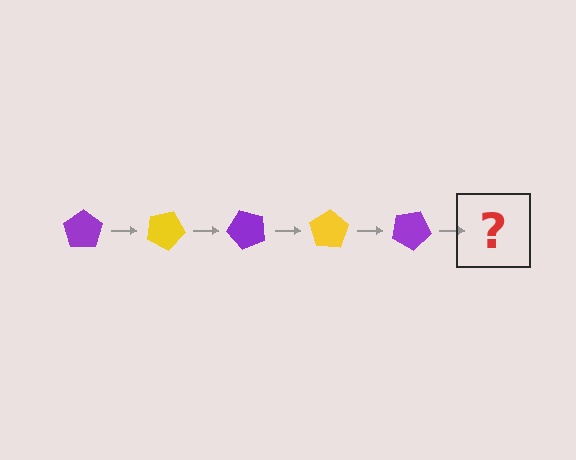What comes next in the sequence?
The next element should be a yellow pentagon, rotated 125 degrees from the start.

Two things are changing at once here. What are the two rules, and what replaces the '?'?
The two rules are that it rotates 25 degrees each step and the color cycles through purple and yellow. The '?' should be a yellow pentagon, rotated 125 degrees from the start.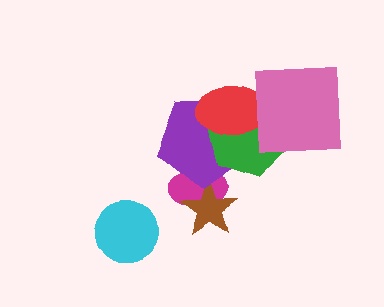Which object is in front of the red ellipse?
The pink square is in front of the red ellipse.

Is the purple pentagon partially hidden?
Yes, it is partially covered by another shape.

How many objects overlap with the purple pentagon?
4 objects overlap with the purple pentagon.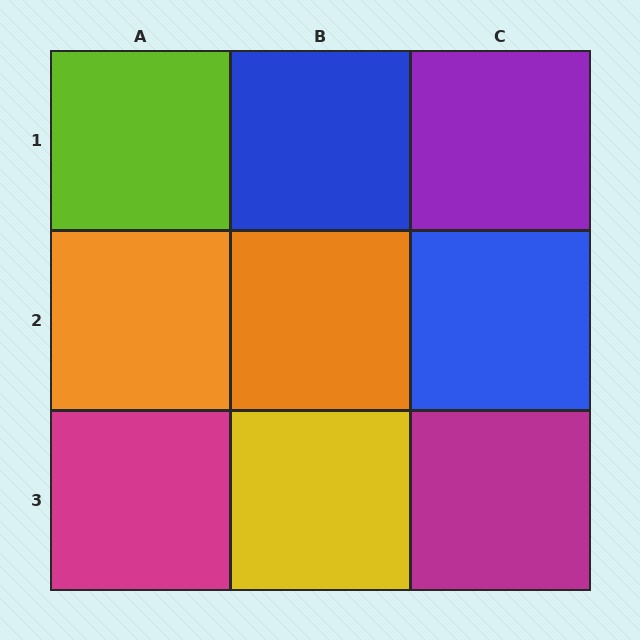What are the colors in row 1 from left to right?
Lime, blue, purple.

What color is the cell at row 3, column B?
Yellow.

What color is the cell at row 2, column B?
Orange.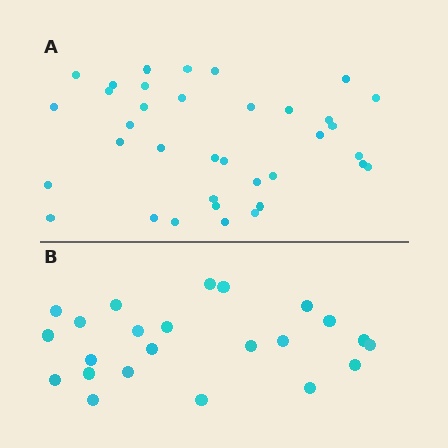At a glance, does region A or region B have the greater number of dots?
Region A (the top region) has more dots.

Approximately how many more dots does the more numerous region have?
Region A has approximately 15 more dots than region B.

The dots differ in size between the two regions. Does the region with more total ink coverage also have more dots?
No. Region B has more total ink coverage because its dots are larger, but region A actually contains more individual dots. Total area can be misleading — the number of items is what matters here.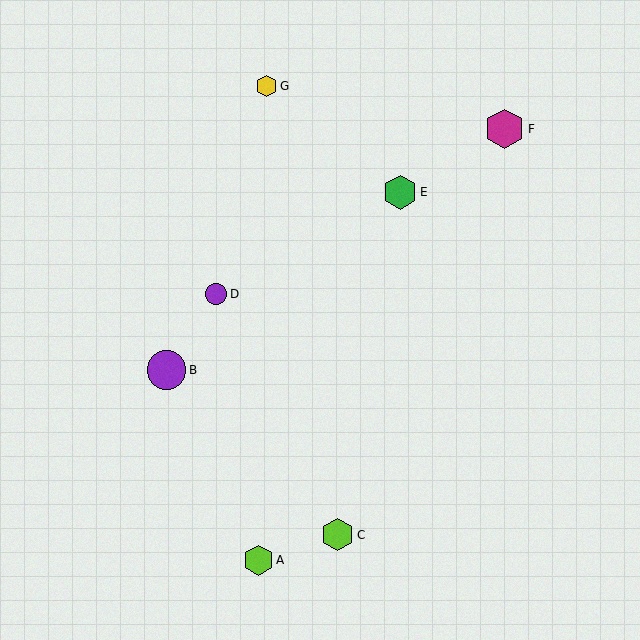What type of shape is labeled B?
Shape B is a purple circle.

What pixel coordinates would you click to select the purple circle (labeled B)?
Click at (167, 370) to select the purple circle B.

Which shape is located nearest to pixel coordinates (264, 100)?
The yellow hexagon (labeled G) at (267, 86) is nearest to that location.